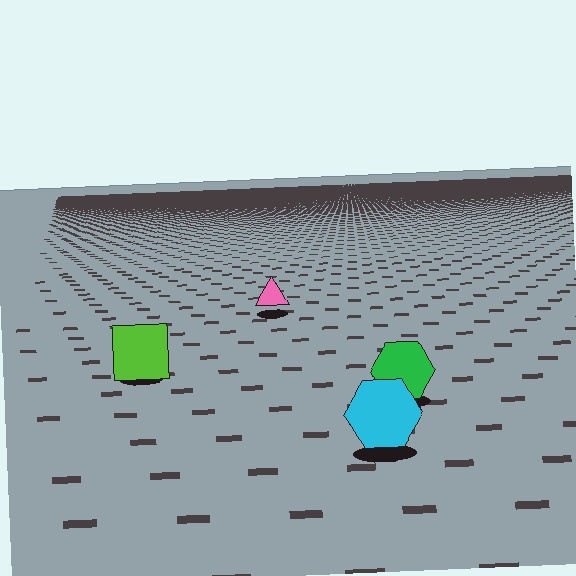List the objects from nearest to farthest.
From nearest to farthest: the cyan hexagon, the green hexagon, the lime square, the pink triangle.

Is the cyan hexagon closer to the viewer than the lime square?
Yes. The cyan hexagon is closer — you can tell from the texture gradient: the ground texture is coarser near it.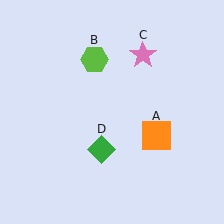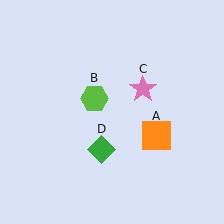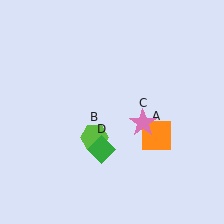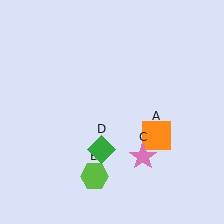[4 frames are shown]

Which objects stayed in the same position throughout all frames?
Orange square (object A) and green diamond (object D) remained stationary.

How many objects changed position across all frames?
2 objects changed position: lime hexagon (object B), pink star (object C).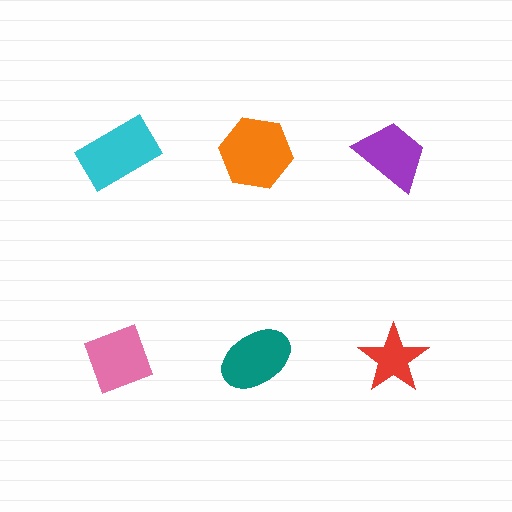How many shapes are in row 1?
3 shapes.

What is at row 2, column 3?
A red star.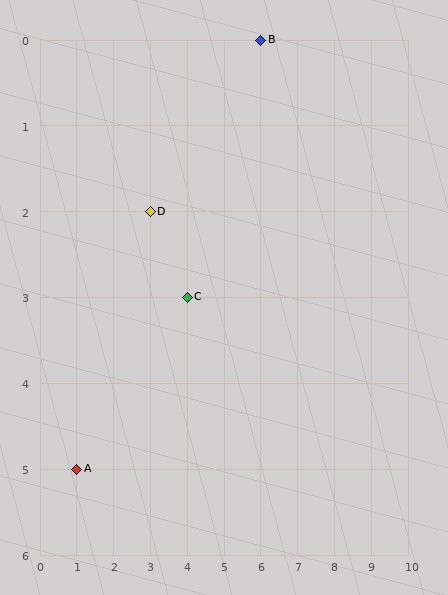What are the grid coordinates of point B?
Point B is at grid coordinates (6, 0).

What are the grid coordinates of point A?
Point A is at grid coordinates (1, 5).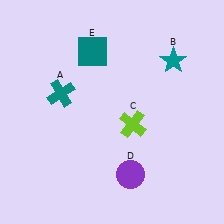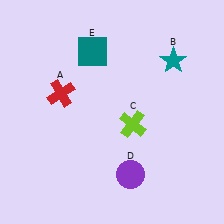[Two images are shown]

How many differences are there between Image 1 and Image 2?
There is 1 difference between the two images.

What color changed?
The cross (A) changed from teal in Image 1 to red in Image 2.